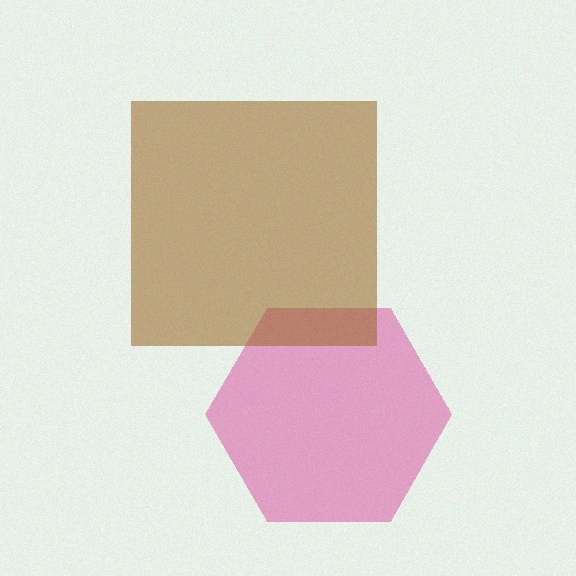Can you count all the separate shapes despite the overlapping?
Yes, there are 2 separate shapes.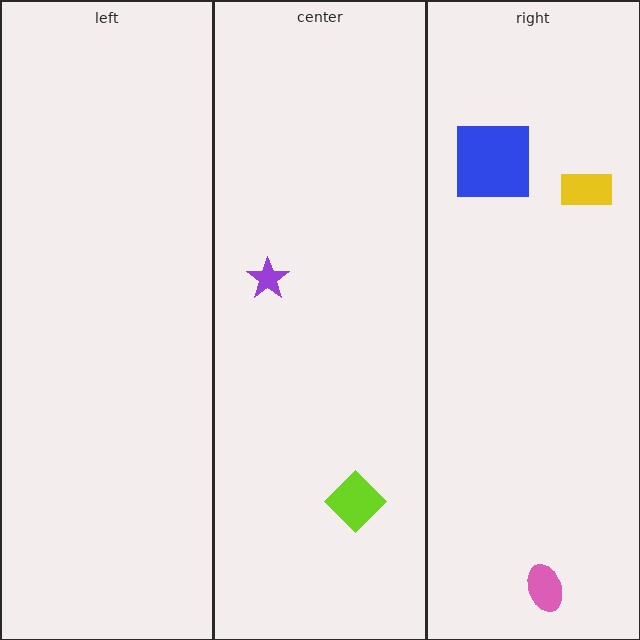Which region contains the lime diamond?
The center region.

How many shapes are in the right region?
3.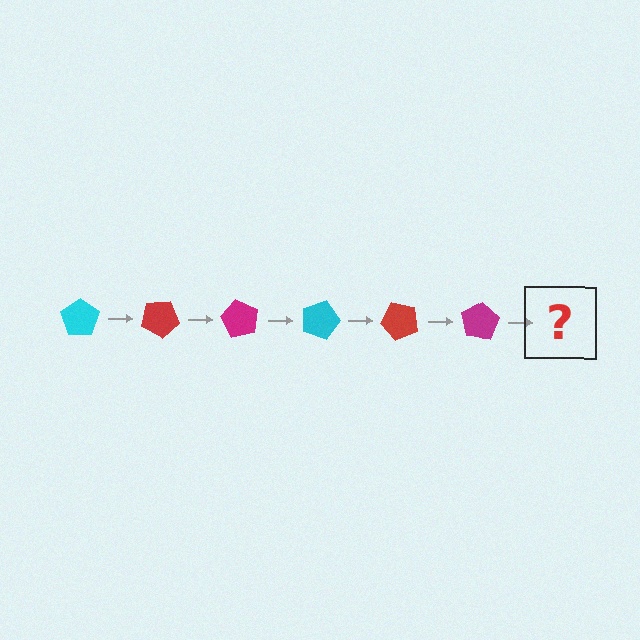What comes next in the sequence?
The next element should be a cyan pentagon, rotated 180 degrees from the start.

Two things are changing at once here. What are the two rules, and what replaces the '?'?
The two rules are that it rotates 30 degrees each step and the color cycles through cyan, red, and magenta. The '?' should be a cyan pentagon, rotated 180 degrees from the start.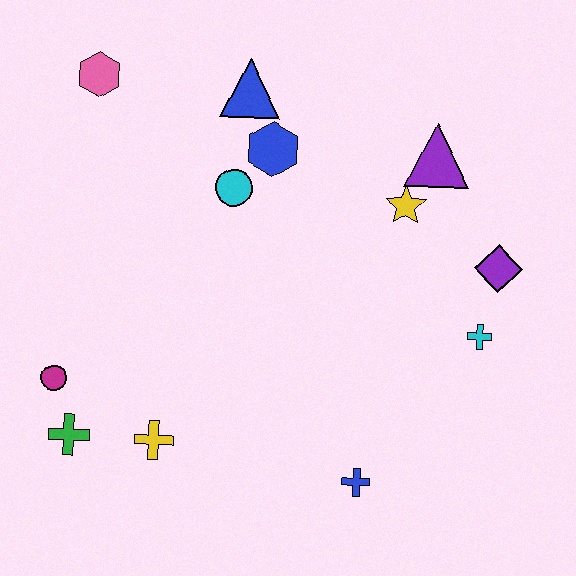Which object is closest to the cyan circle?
The blue hexagon is closest to the cyan circle.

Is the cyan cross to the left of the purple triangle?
No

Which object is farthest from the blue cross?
The pink hexagon is farthest from the blue cross.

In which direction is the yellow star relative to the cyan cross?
The yellow star is above the cyan cross.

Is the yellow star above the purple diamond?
Yes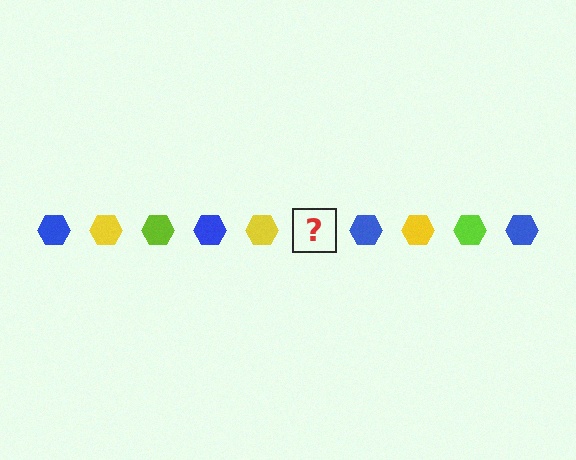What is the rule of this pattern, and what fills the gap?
The rule is that the pattern cycles through blue, yellow, lime hexagons. The gap should be filled with a lime hexagon.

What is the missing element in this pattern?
The missing element is a lime hexagon.